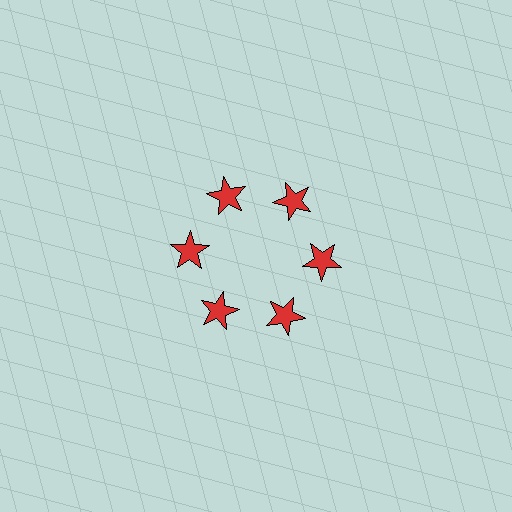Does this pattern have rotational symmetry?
Yes, this pattern has 6-fold rotational symmetry. It looks the same after rotating 60 degrees around the center.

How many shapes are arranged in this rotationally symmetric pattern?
There are 6 shapes, arranged in 6 groups of 1.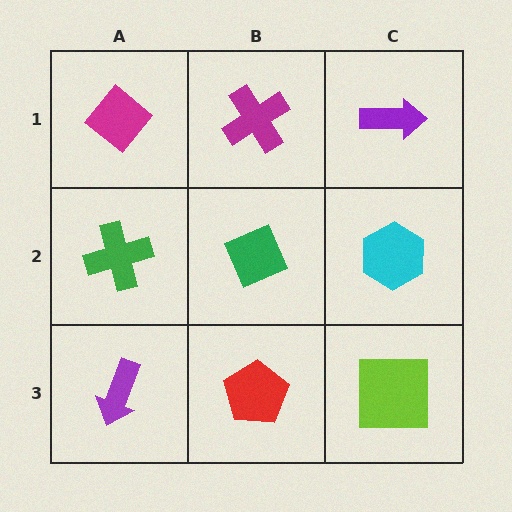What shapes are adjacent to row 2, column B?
A magenta cross (row 1, column B), a red pentagon (row 3, column B), a green cross (row 2, column A), a cyan hexagon (row 2, column C).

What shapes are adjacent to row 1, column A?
A green cross (row 2, column A), a magenta cross (row 1, column B).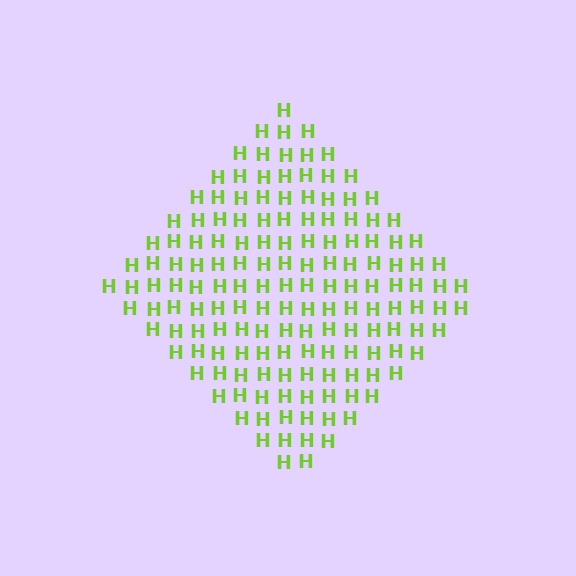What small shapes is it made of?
It is made of small letter H's.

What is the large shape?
The large shape is a diamond.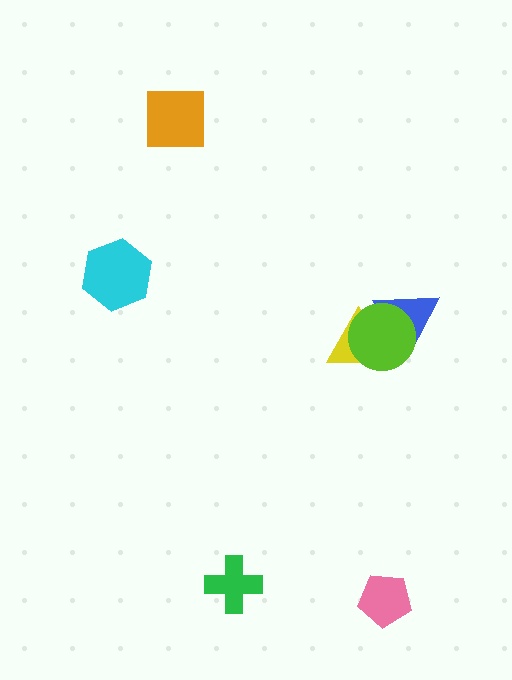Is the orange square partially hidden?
No, no other shape covers it.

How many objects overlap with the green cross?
0 objects overlap with the green cross.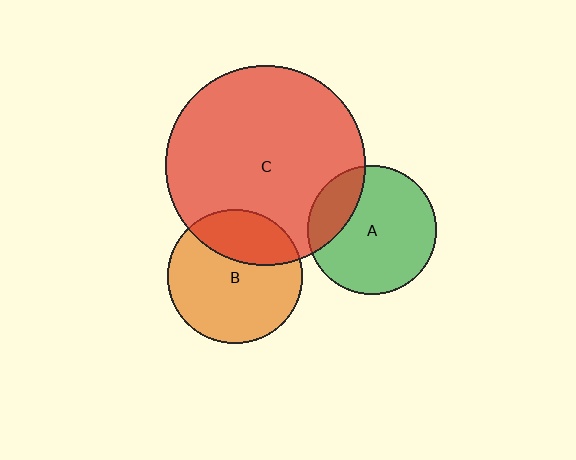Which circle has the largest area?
Circle C (red).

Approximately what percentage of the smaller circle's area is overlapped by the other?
Approximately 20%.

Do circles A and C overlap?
Yes.